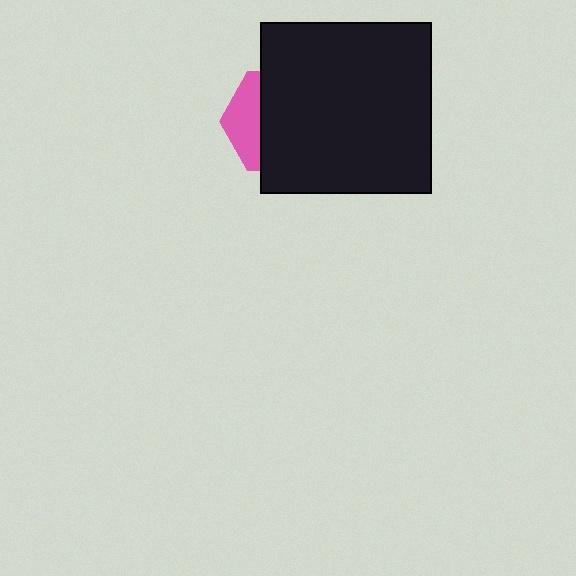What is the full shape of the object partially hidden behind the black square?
The partially hidden object is a pink hexagon.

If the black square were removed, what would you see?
You would see the complete pink hexagon.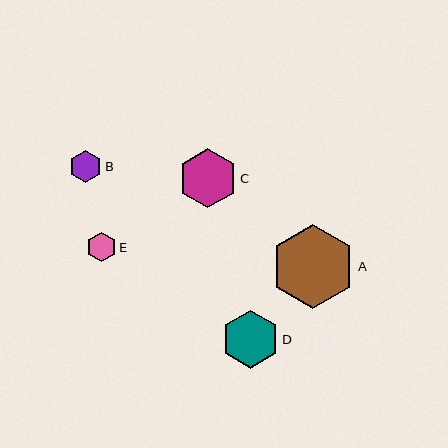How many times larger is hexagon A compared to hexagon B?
Hexagon A is approximately 2.6 times the size of hexagon B.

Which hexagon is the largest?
Hexagon A is the largest with a size of approximately 84 pixels.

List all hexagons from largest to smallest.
From largest to smallest: A, C, D, B, E.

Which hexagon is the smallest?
Hexagon E is the smallest with a size of approximately 29 pixels.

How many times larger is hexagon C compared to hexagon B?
Hexagon C is approximately 1.8 times the size of hexagon B.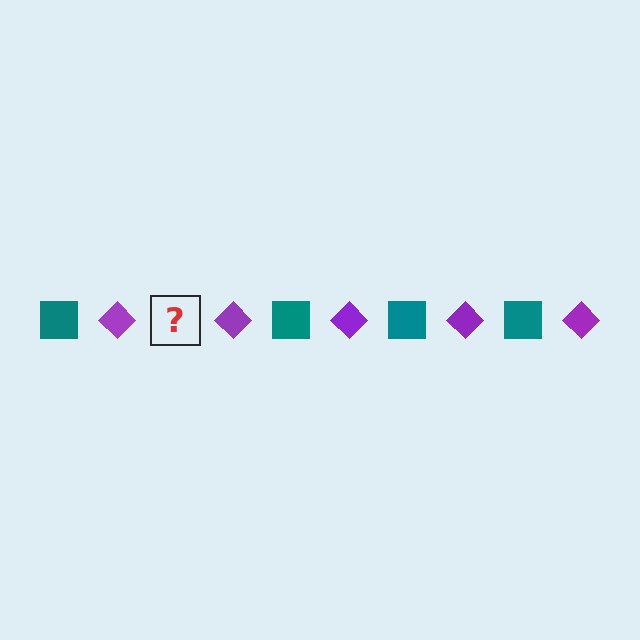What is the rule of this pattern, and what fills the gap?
The rule is that the pattern alternates between teal square and purple diamond. The gap should be filled with a teal square.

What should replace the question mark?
The question mark should be replaced with a teal square.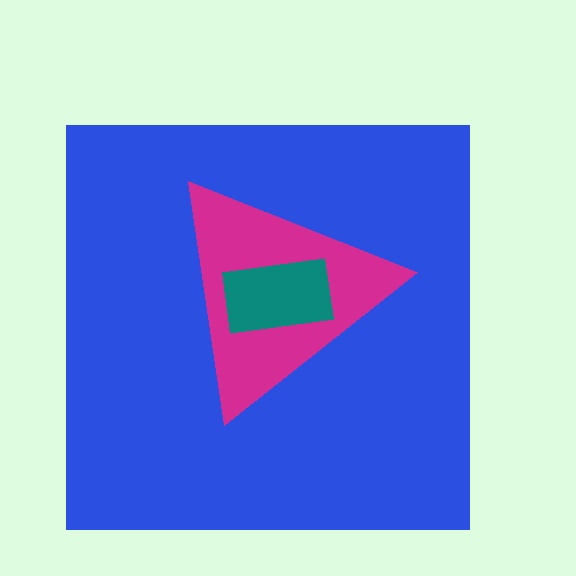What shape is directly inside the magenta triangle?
The teal rectangle.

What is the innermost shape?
The teal rectangle.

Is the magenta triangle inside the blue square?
Yes.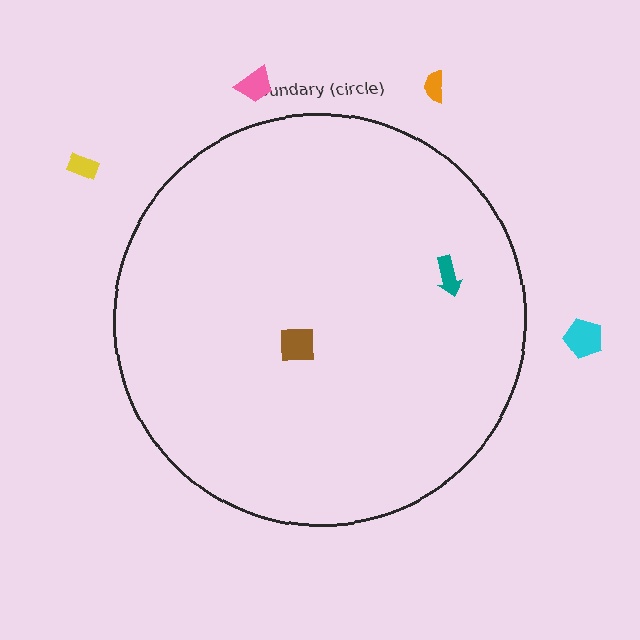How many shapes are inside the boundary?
2 inside, 4 outside.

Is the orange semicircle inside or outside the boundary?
Outside.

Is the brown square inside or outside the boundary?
Inside.